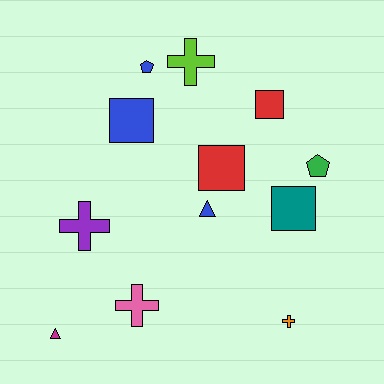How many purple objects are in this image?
There is 1 purple object.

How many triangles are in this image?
There are 2 triangles.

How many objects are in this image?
There are 12 objects.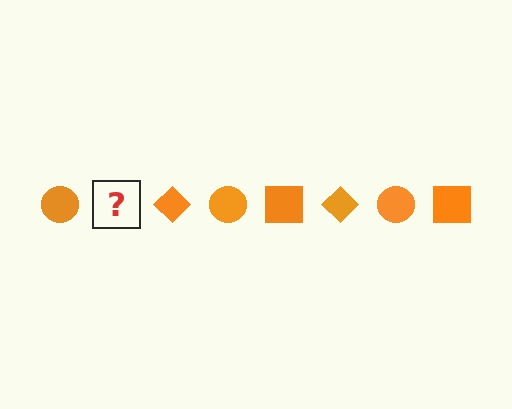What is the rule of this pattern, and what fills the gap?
The rule is that the pattern cycles through circle, square, diamond shapes in orange. The gap should be filled with an orange square.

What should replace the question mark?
The question mark should be replaced with an orange square.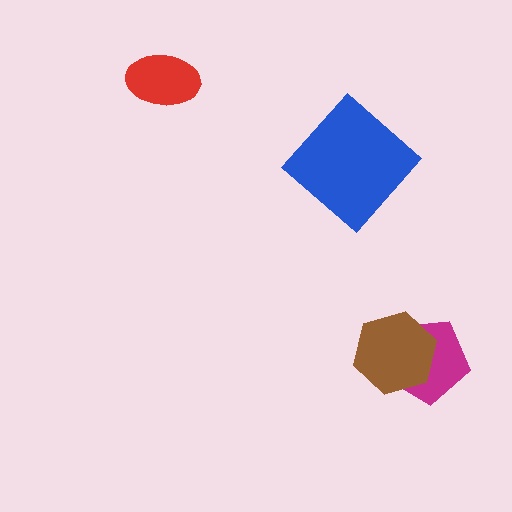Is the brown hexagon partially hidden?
No, no other shape covers it.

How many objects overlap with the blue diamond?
0 objects overlap with the blue diamond.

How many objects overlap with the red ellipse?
0 objects overlap with the red ellipse.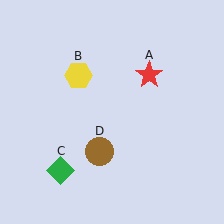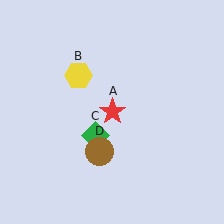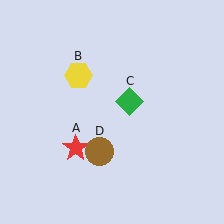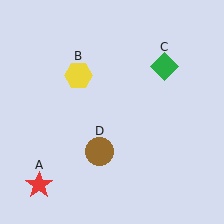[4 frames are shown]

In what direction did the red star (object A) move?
The red star (object A) moved down and to the left.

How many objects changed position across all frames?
2 objects changed position: red star (object A), green diamond (object C).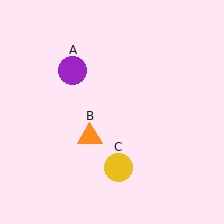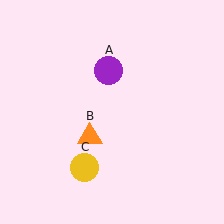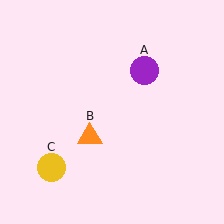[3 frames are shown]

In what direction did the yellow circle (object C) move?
The yellow circle (object C) moved left.